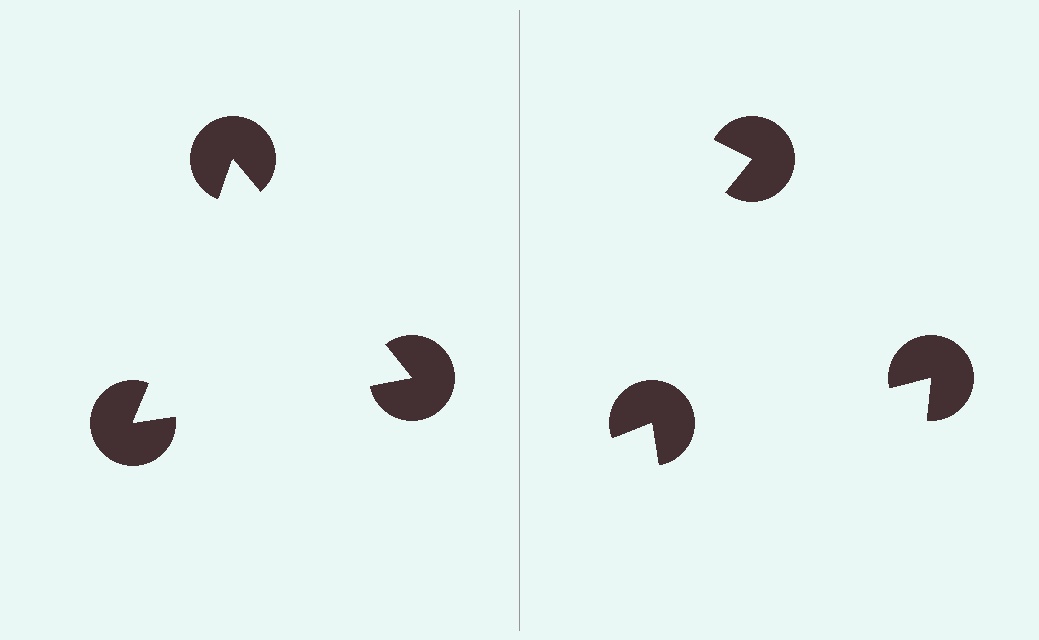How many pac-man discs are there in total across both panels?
6 — 3 on each side.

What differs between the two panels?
The pac-man discs are positioned identically on both sides; only the wedge orientations differ. On the left they align to a triangle; on the right they are misaligned.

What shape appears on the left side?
An illusory triangle.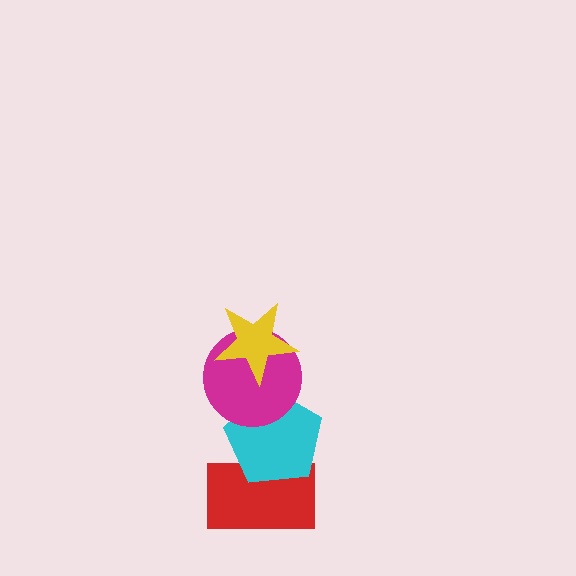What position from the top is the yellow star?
The yellow star is 1st from the top.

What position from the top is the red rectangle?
The red rectangle is 4th from the top.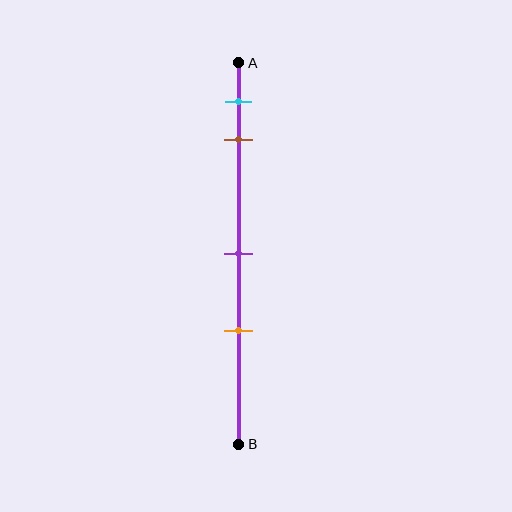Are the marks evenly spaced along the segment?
No, the marks are not evenly spaced.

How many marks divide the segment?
There are 4 marks dividing the segment.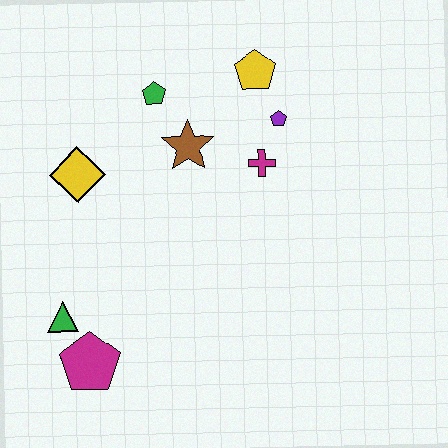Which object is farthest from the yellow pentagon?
The magenta pentagon is farthest from the yellow pentagon.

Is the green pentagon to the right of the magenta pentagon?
Yes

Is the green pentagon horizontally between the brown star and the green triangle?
Yes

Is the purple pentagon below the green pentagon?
Yes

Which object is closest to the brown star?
The green pentagon is closest to the brown star.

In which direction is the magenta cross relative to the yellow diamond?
The magenta cross is to the right of the yellow diamond.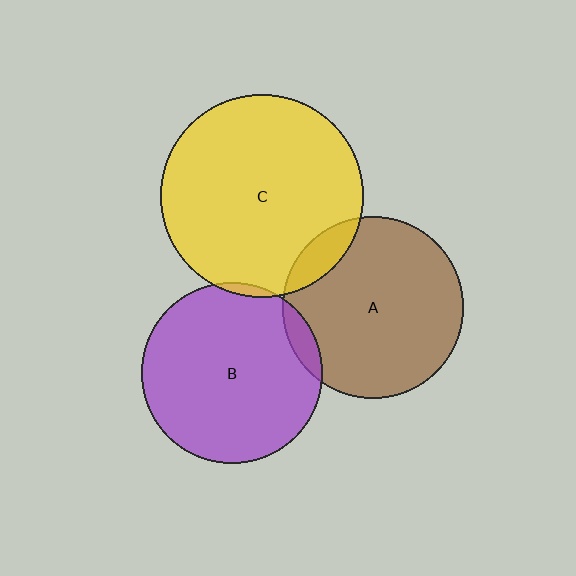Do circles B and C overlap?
Yes.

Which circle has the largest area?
Circle C (yellow).